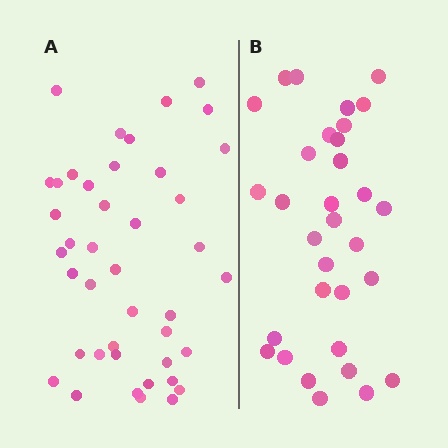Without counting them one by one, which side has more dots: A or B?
Region A (the left region) has more dots.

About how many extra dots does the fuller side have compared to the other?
Region A has roughly 10 or so more dots than region B.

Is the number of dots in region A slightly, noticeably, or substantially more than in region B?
Region A has noticeably more, but not dramatically so. The ratio is roughly 1.3 to 1.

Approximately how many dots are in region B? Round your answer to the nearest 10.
About 30 dots. (The exact count is 32, which rounds to 30.)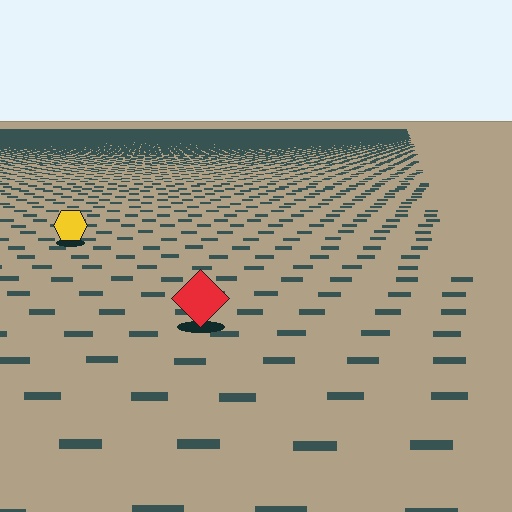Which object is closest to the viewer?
The red diamond is closest. The texture marks near it are larger and more spread out.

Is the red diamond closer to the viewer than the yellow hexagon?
Yes. The red diamond is closer — you can tell from the texture gradient: the ground texture is coarser near it.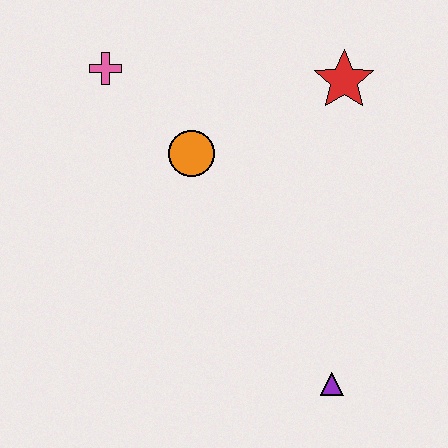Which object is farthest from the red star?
The purple triangle is farthest from the red star.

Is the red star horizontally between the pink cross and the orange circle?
No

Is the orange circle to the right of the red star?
No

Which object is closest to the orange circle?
The pink cross is closest to the orange circle.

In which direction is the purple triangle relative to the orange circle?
The purple triangle is below the orange circle.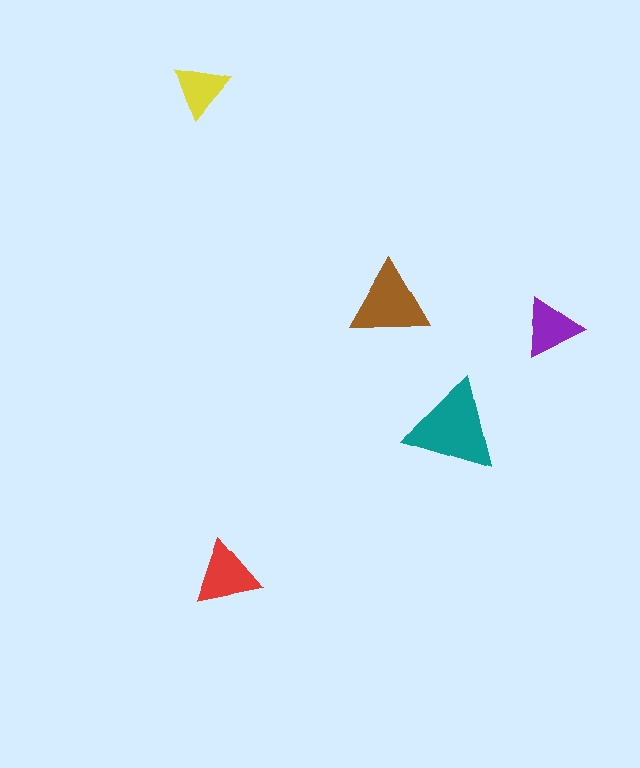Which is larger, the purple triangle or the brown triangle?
The brown one.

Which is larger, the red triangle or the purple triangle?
The red one.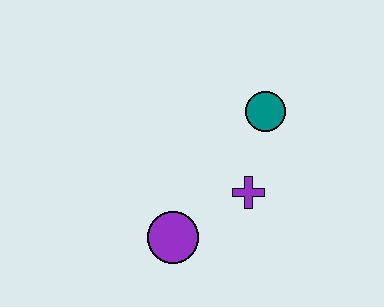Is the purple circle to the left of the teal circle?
Yes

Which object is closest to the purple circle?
The purple cross is closest to the purple circle.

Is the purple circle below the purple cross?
Yes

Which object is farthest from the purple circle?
The teal circle is farthest from the purple circle.